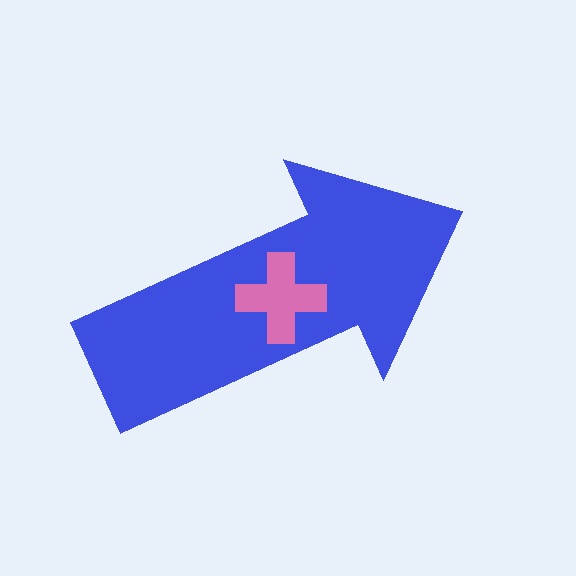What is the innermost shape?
The pink cross.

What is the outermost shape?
The blue arrow.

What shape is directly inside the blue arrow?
The pink cross.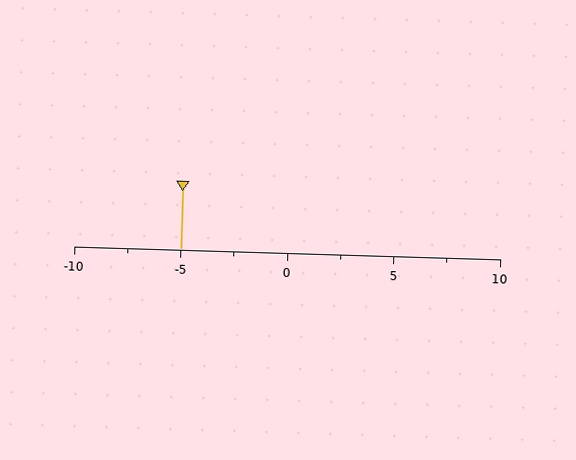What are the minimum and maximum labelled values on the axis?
The axis runs from -10 to 10.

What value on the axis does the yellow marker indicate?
The marker indicates approximately -5.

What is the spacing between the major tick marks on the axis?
The major ticks are spaced 5 apart.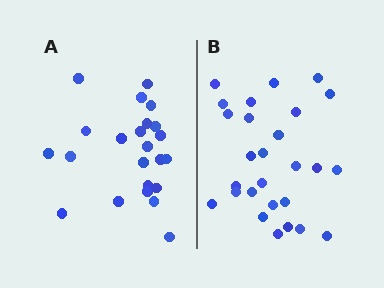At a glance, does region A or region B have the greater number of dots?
Region B (the right region) has more dots.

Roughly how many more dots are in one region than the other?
Region B has about 4 more dots than region A.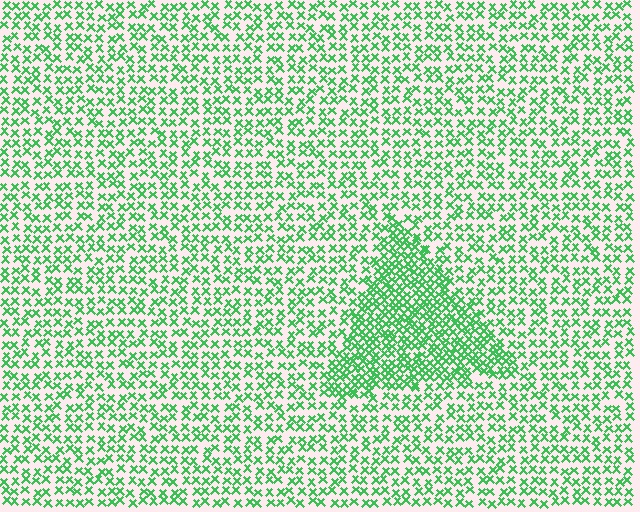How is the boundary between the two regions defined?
The boundary is defined by a change in element density (approximately 1.9x ratio). All elements are the same color, size, and shape.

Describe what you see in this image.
The image contains small green elements arranged at two different densities. A triangle-shaped region is visible where the elements are more densely packed than the surrounding area.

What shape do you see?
I see a triangle.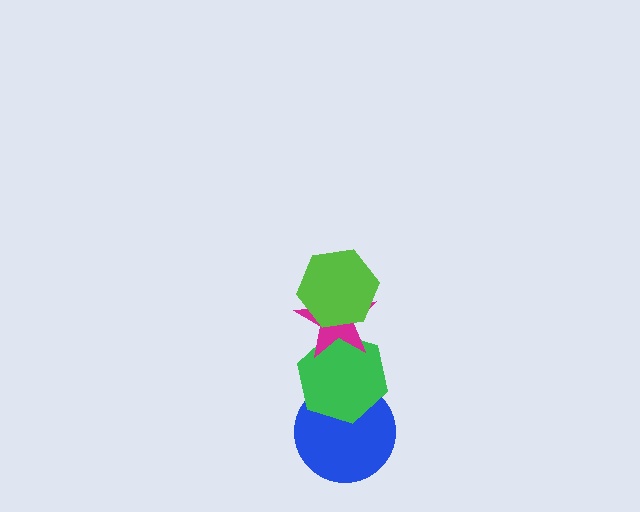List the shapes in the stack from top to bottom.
From top to bottom: the lime hexagon, the magenta star, the green hexagon, the blue circle.